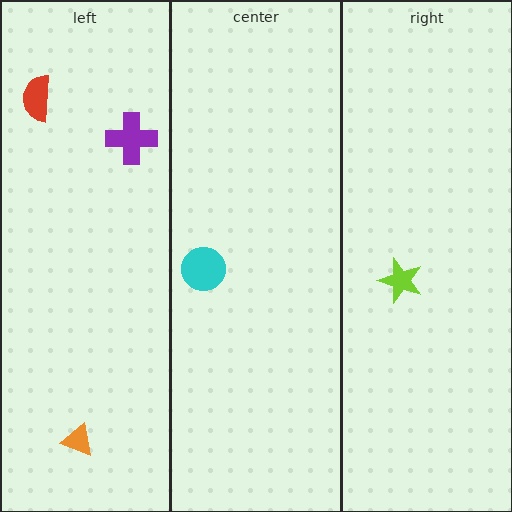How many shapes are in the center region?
1.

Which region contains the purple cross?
The left region.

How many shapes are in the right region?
1.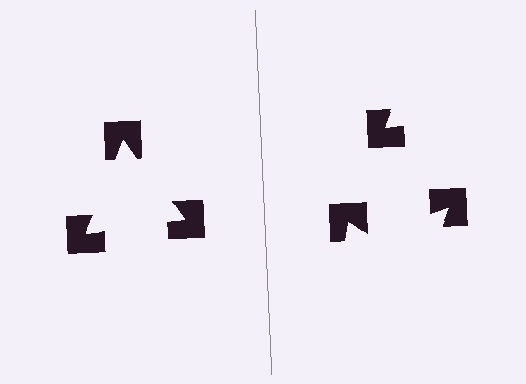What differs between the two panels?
The notched squares are positioned identically on both sides; only the wedge orientations differ. On the left they align to a triangle; on the right they are misaligned.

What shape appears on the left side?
An illusory triangle.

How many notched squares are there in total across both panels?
6 — 3 on each side.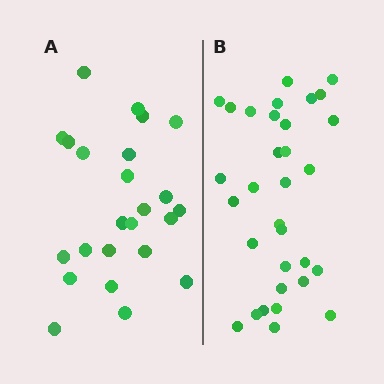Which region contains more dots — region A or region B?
Region B (the right region) has more dots.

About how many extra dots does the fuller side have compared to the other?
Region B has roughly 8 or so more dots than region A.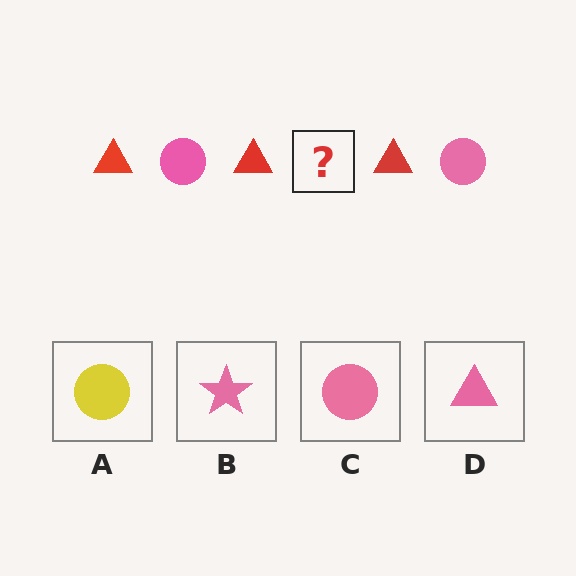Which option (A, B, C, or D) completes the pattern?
C.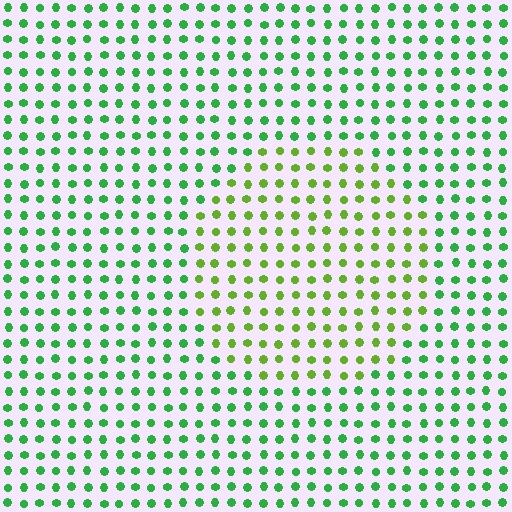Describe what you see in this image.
The image is filled with small green elements in a uniform arrangement. A circle-shaped region is visible where the elements are tinted to a slightly different hue, forming a subtle color boundary.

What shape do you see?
I see a circle.